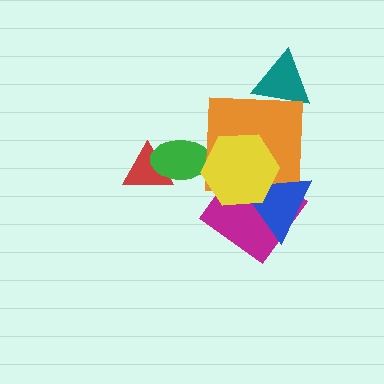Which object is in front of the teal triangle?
The orange square is in front of the teal triangle.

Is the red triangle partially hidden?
Yes, it is partially covered by another shape.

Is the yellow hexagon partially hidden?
No, no other shape covers it.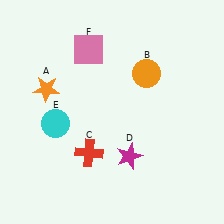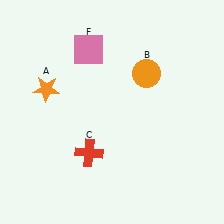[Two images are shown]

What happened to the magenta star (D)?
The magenta star (D) was removed in Image 2. It was in the bottom-right area of Image 1.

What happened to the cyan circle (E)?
The cyan circle (E) was removed in Image 2. It was in the bottom-left area of Image 1.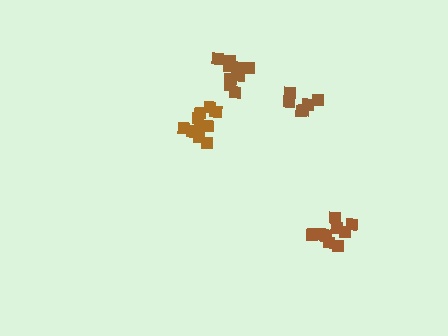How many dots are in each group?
Group 1: 6 dots, Group 2: 10 dots, Group 3: 10 dots, Group 4: 9 dots (35 total).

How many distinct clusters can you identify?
There are 4 distinct clusters.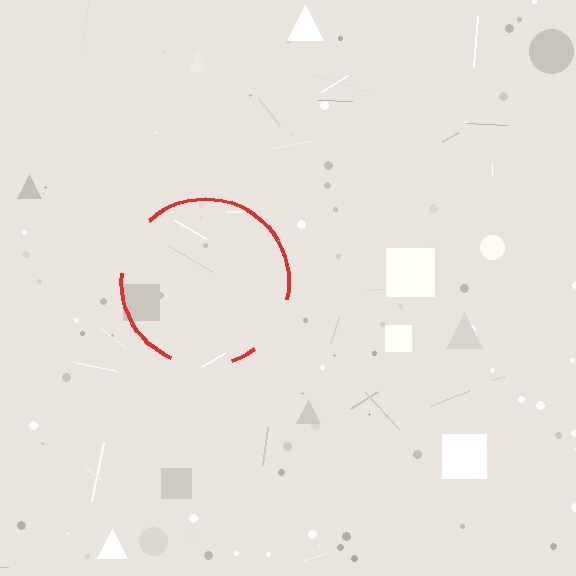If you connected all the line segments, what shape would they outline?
They would outline a circle.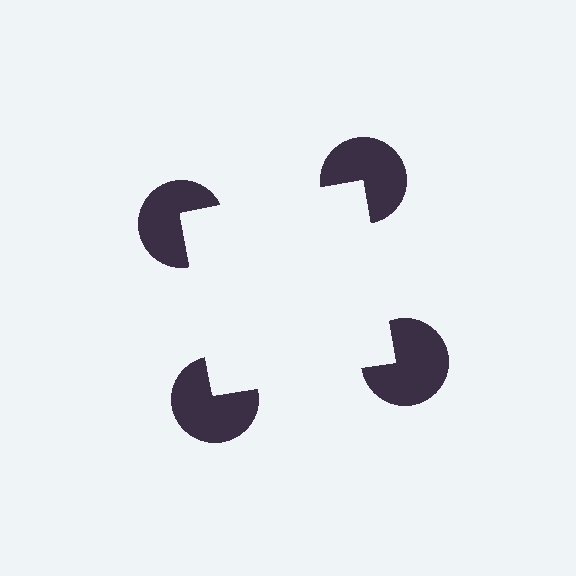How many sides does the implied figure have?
4 sides.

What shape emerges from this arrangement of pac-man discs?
An illusory square — its edges are inferred from the aligned wedge cuts in the pac-man discs, not physically drawn.